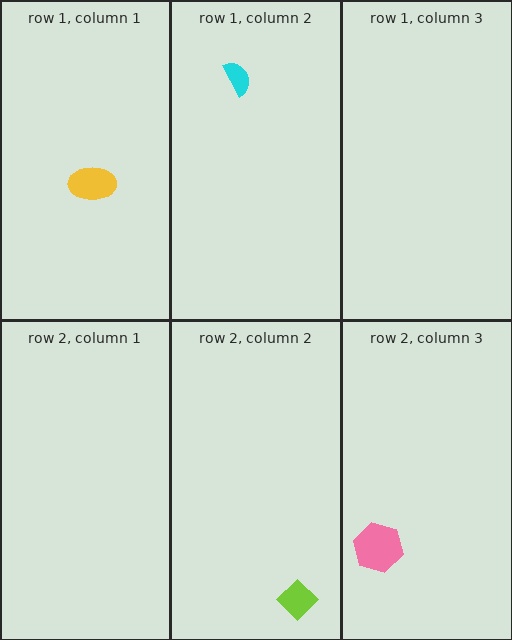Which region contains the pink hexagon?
The row 2, column 3 region.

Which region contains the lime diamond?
The row 2, column 2 region.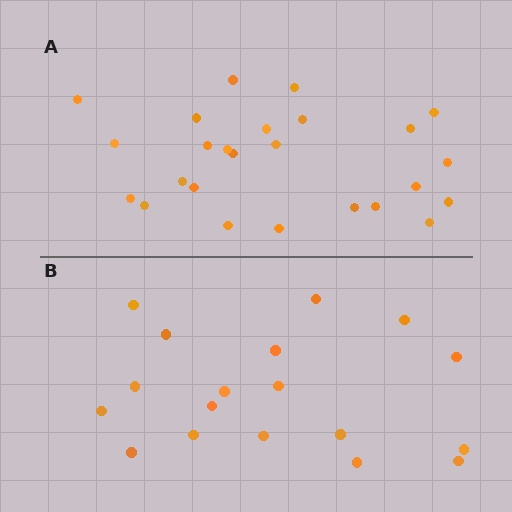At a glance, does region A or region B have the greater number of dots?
Region A (the top region) has more dots.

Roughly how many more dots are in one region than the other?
Region A has roughly 8 or so more dots than region B.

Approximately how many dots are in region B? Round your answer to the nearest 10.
About 20 dots. (The exact count is 18, which rounds to 20.)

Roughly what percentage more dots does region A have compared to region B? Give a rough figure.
About 40% more.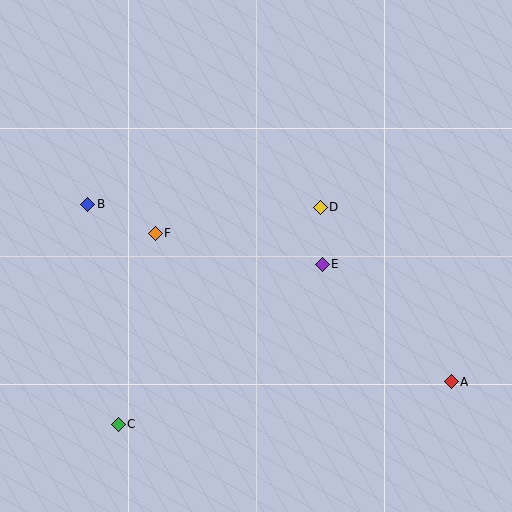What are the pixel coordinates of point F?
Point F is at (155, 233).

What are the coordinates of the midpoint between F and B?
The midpoint between F and B is at (122, 219).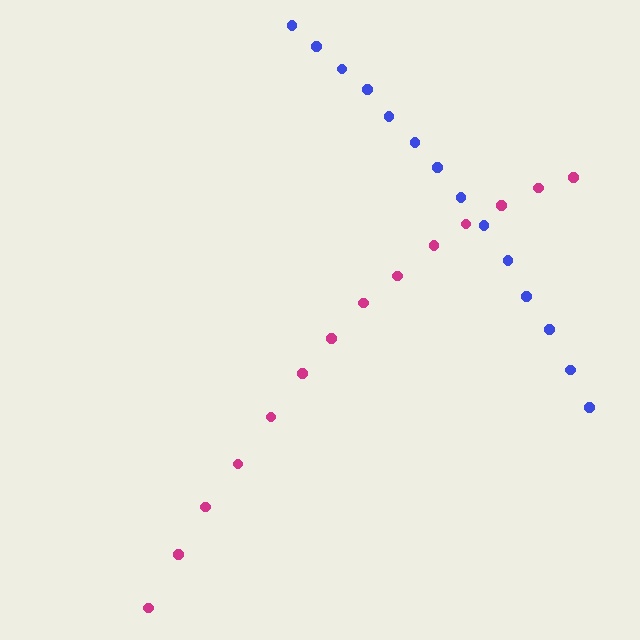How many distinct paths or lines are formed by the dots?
There are 2 distinct paths.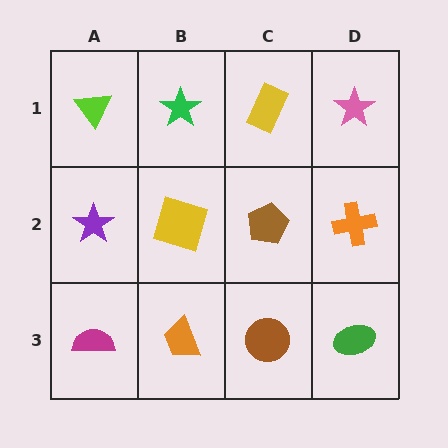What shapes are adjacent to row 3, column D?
An orange cross (row 2, column D), a brown circle (row 3, column C).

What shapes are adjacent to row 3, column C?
A brown pentagon (row 2, column C), an orange trapezoid (row 3, column B), a green ellipse (row 3, column D).